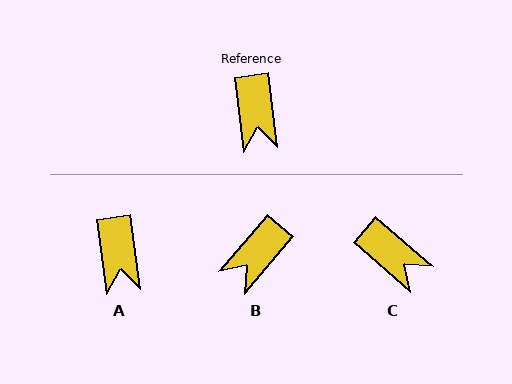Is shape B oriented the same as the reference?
No, it is off by about 48 degrees.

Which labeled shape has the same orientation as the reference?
A.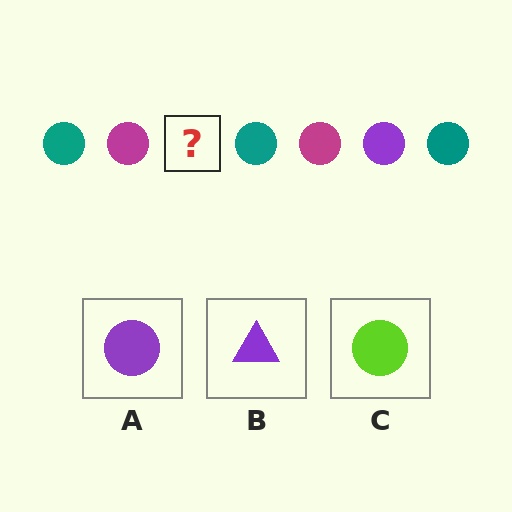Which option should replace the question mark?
Option A.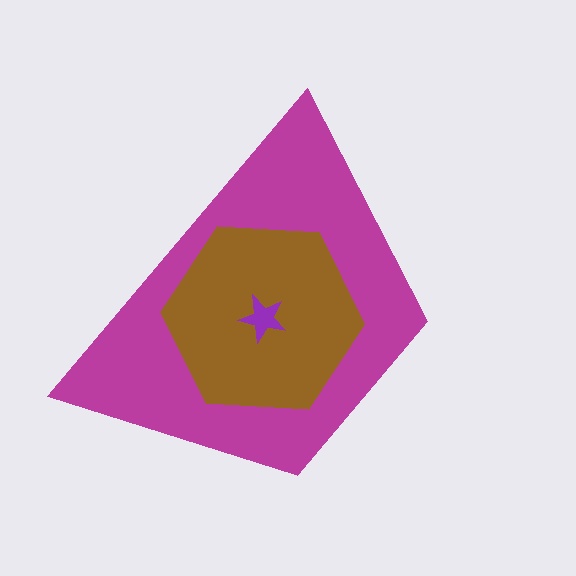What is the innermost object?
The purple star.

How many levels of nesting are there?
3.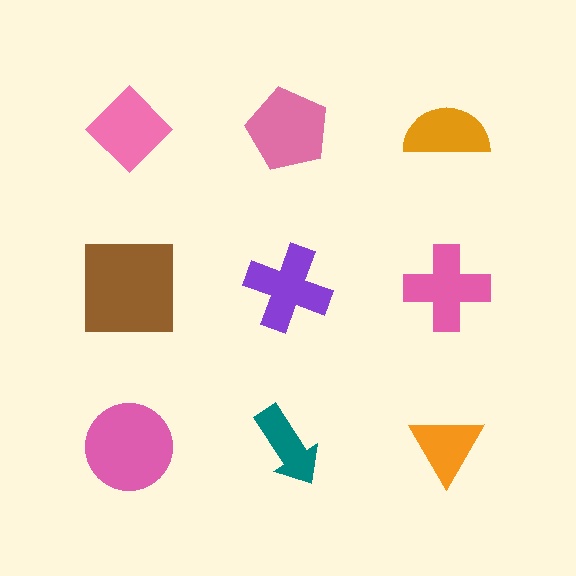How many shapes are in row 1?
3 shapes.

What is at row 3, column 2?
A teal arrow.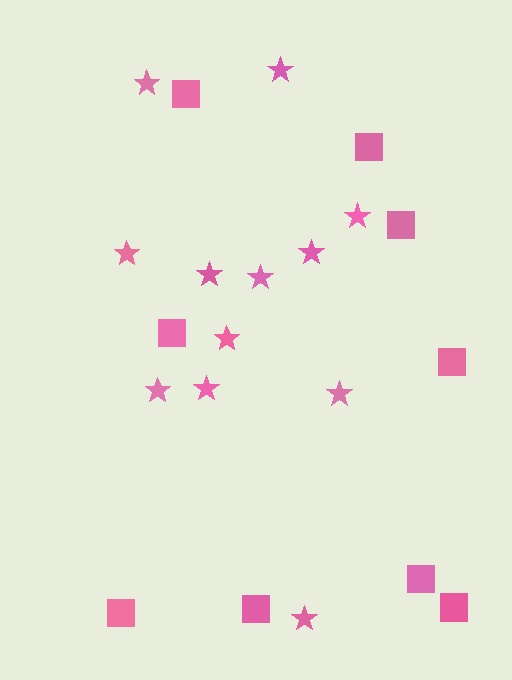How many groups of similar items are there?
There are 2 groups: one group of stars (12) and one group of squares (9).